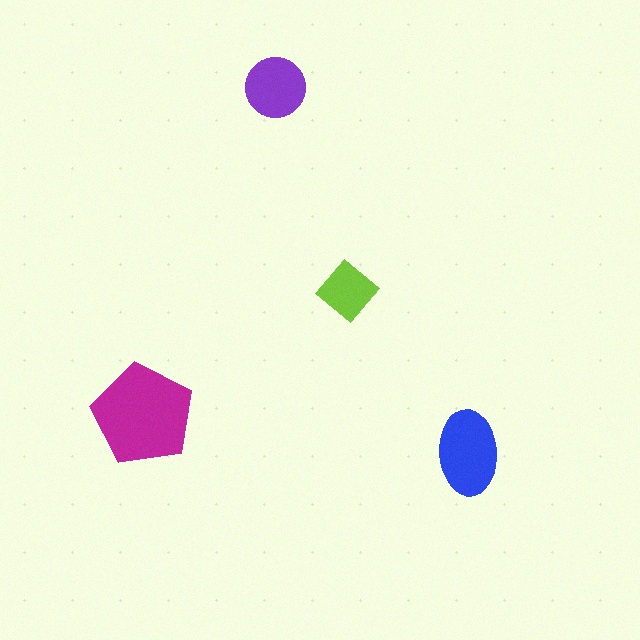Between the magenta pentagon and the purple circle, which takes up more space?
The magenta pentagon.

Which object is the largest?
The magenta pentagon.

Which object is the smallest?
The lime diamond.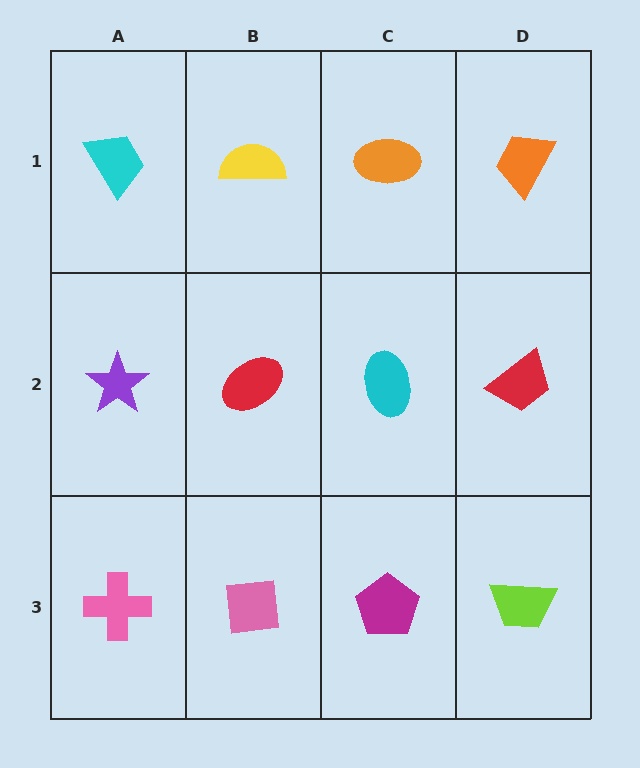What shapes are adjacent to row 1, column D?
A red trapezoid (row 2, column D), an orange ellipse (row 1, column C).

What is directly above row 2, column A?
A cyan trapezoid.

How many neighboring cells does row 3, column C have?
3.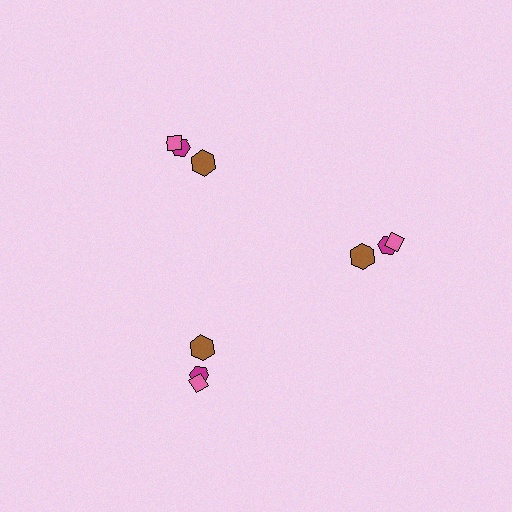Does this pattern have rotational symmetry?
Yes, this pattern has 3-fold rotational symmetry. It looks the same after rotating 120 degrees around the center.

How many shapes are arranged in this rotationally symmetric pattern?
There are 9 shapes, arranged in 3 groups of 3.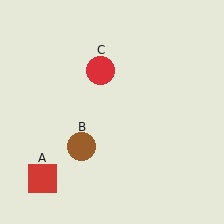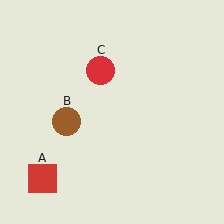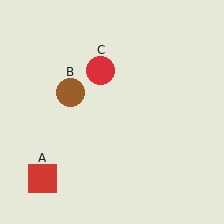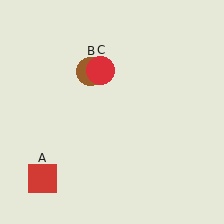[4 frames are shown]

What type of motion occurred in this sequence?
The brown circle (object B) rotated clockwise around the center of the scene.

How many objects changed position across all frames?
1 object changed position: brown circle (object B).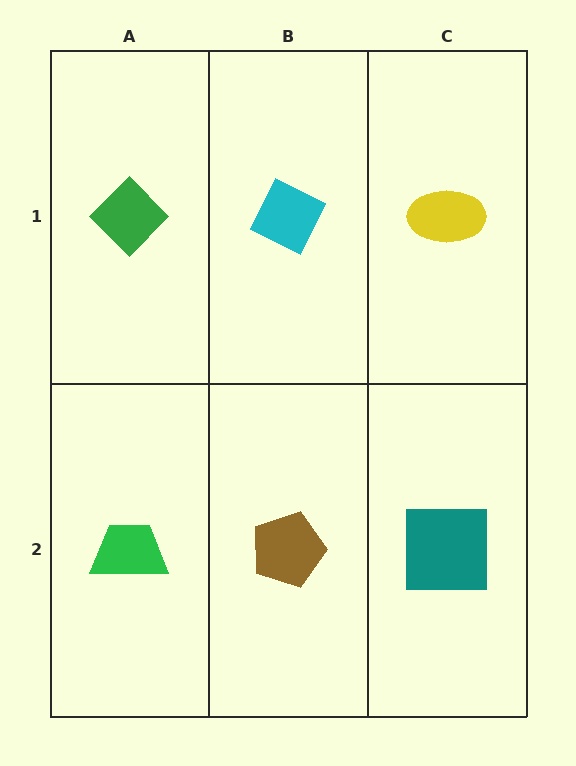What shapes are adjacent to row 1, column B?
A brown pentagon (row 2, column B), a green diamond (row 1, column A), a yellow ellipse (row 1, column C).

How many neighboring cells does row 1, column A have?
2.